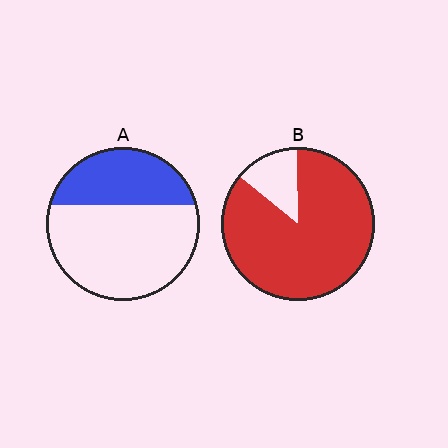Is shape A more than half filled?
No.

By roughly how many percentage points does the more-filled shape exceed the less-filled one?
By roughly 50 percentage points (B over A).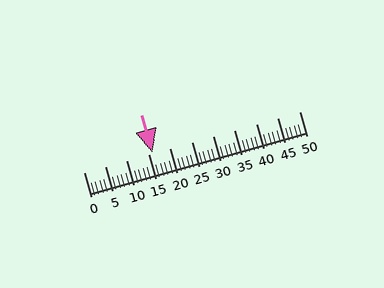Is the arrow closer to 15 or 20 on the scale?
The arrow is closer to 15.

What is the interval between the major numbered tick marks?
The major tick marks are spaced 5 units apart.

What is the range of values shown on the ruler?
The ruler shows values from 0 to 50.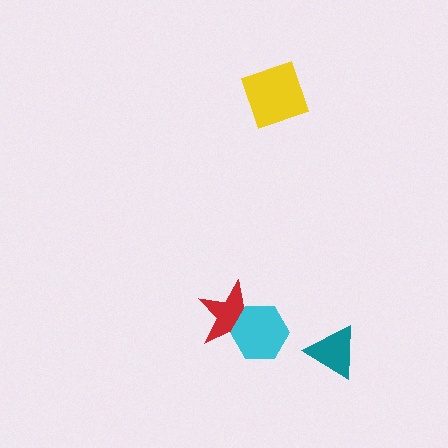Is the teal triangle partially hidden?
No, no other shape covers it.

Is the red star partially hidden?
Yes, it is partially covered by another shape.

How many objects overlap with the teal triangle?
0 objects overlap with the teal triangle.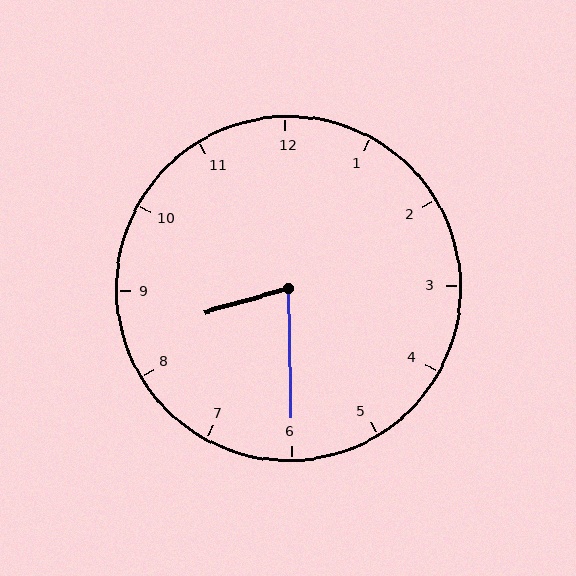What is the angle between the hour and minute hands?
Approximately 75 degrees.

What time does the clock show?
8:30.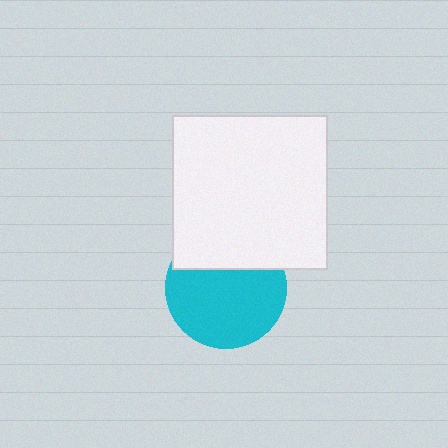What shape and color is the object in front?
The object in front is a white square.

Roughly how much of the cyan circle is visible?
Most of it is visible (roughly 69%).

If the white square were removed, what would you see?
You would see the complete cyan circle.